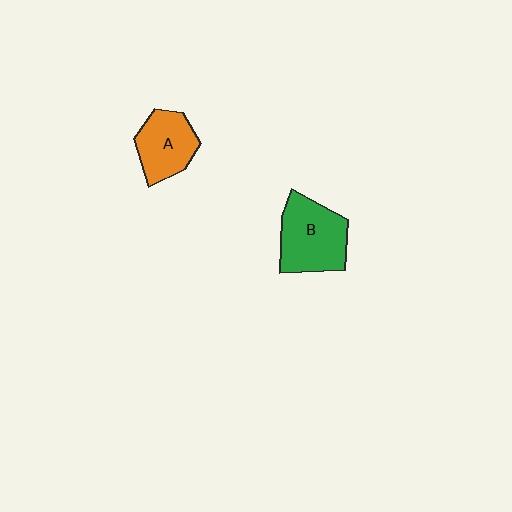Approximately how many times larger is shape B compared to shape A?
Approximately 1.3 times.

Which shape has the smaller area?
Shape A (orange).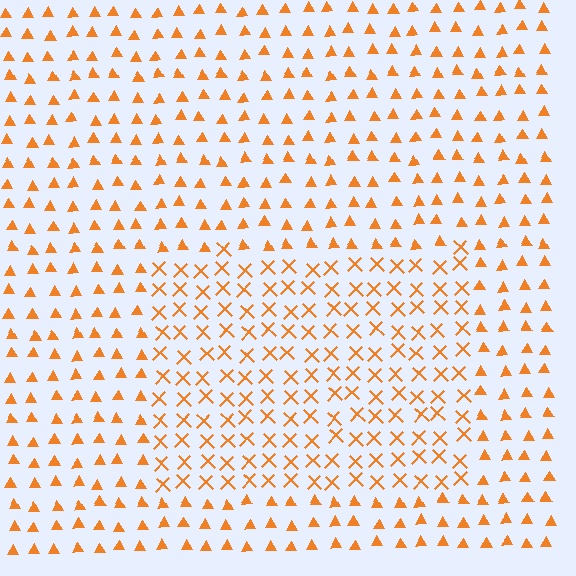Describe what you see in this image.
The image is filled with small orange elements arranged in a uniform grid. A rectangle-shaped region contains X marks, while the surrounding area contains triangles. The boundary is defined purely by the change in element shape.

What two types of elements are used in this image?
The image uses X marks inside the rectangle region and triangles outside it.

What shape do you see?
I see a rectangle.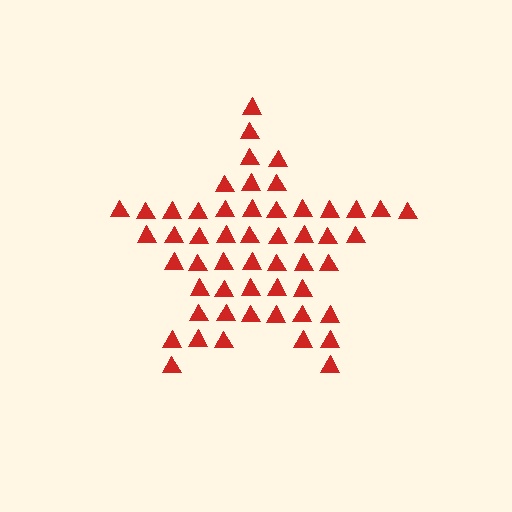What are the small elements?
The small elements are triangles.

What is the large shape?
The large shape is a star.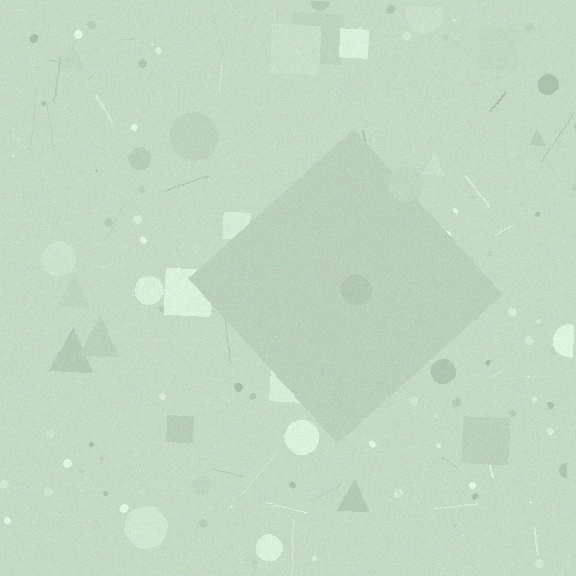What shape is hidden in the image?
A diamond is hidden in the image.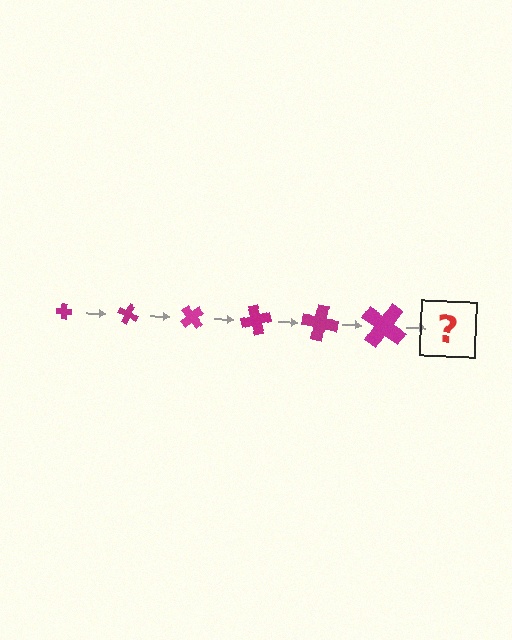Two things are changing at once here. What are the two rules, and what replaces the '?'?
The two rules are that the cross grows larger each step and it rotates 25 degrees each step. The '?' should be a cross, larger than the previous one and rotated 150 degrees from the start.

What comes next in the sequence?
The next element should be a cross, larger than the previous one and rotated 150 degrees from the start.